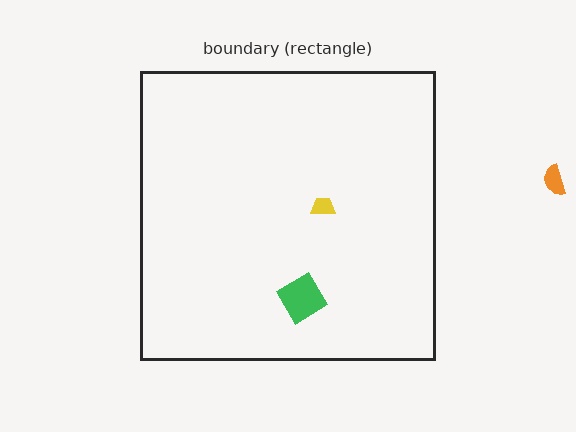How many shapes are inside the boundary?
2 inside, 1 outside.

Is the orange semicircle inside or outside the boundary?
Outside.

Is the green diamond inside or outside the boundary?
Inside.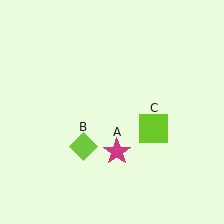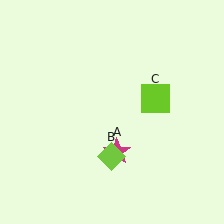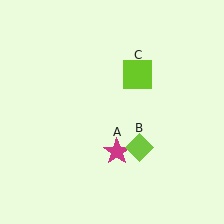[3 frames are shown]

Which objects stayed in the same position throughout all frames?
Magenta star (object A) remained stationary.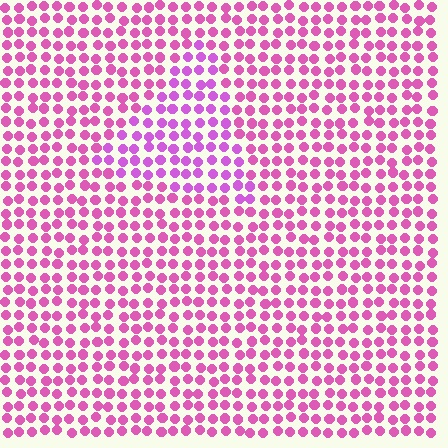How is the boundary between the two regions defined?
The boundary is defined purely by a slight shift in hue (about 24 degrees). Spacing, size, and orientation are identical on both sides.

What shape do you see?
I see a triangle.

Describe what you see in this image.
The image is filled with small pink elements in a uniform arrangement. A triangle-shaped region is visible where the elements are tinted to a slightly different hue, forming a subtle color boundary.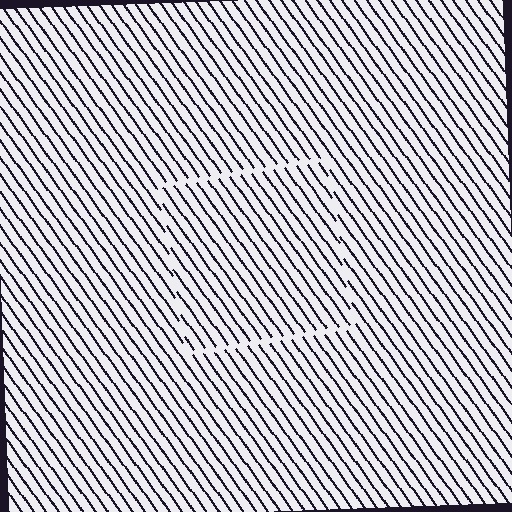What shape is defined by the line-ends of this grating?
An illusory square. The interior of the shape contains the same grating, shifted by half a period — the contour is defined by the phase discontinuity where line-ends from the inner and outer gratings abut.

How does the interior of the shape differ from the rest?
The interior of the shape contains the same grating, shifted by half a period — the contour is defined by the phase discontinuity where line-ends from the inner and outer gratings abut.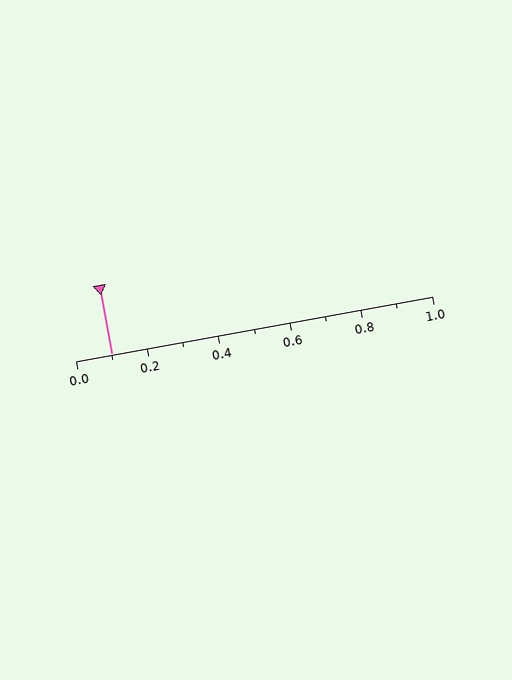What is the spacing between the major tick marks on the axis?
The major ticks are spaced 0.2 apart.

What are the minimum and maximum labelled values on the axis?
The axis runs from 0.0 to 1.0.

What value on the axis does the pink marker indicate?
The marker indicates approximately 0.1.